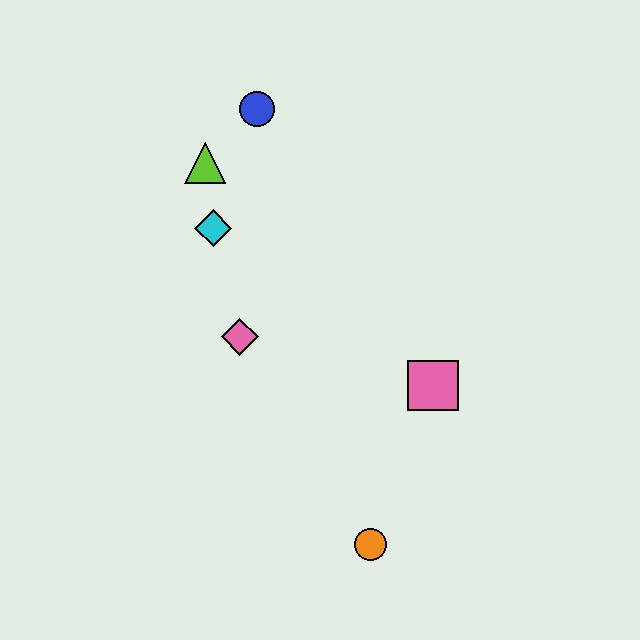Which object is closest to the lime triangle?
The cyan diamond is closest to the lime triangle.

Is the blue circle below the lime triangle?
No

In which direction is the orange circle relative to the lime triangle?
The orange circle is below the lime triangle.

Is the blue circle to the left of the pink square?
Yes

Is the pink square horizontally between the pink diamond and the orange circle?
No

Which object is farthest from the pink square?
The blue circle is farthest from the pink square.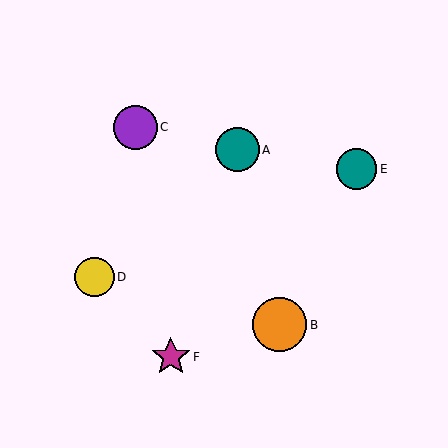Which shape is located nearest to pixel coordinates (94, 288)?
The yellow circle (labeled D) at (94, 277) is nearest to that location.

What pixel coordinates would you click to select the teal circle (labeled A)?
Click at (237, 150) to select the teal circle A.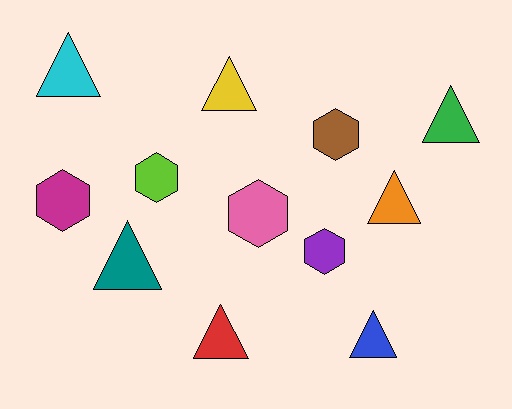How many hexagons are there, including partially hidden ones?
There are 5 hexagons.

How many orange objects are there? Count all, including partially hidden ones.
There is 1 orange object.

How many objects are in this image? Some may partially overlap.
There are 12 objects.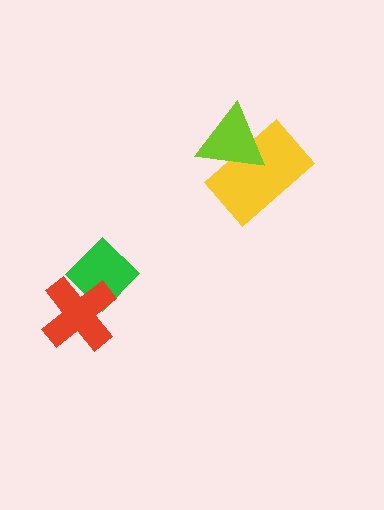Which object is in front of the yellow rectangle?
The lime triangle is in front of the yellow rectangle.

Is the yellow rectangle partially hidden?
Yes, it is partially covered by another shape.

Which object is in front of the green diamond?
The red cross is in front of the green diamond.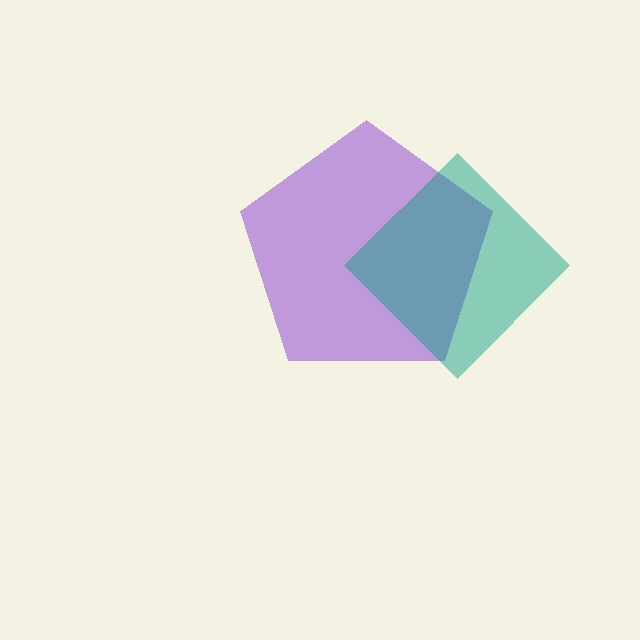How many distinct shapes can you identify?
There are 2 distinct shapes: a purple pentagon, a teal diamond.